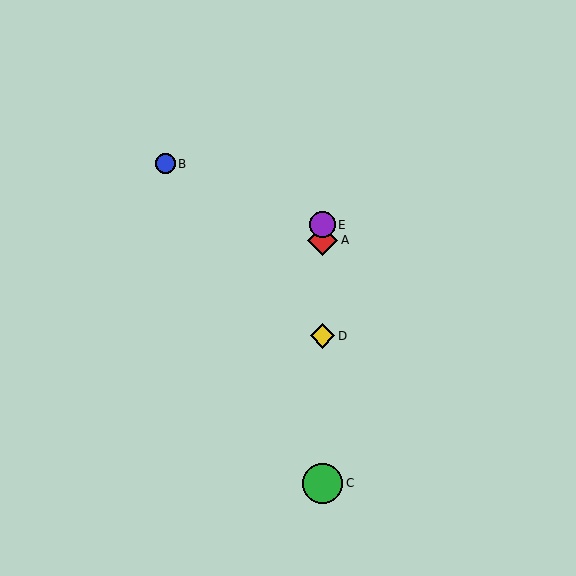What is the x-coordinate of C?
Object C is at x≈322.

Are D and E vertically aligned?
Yes, both are at x≈322.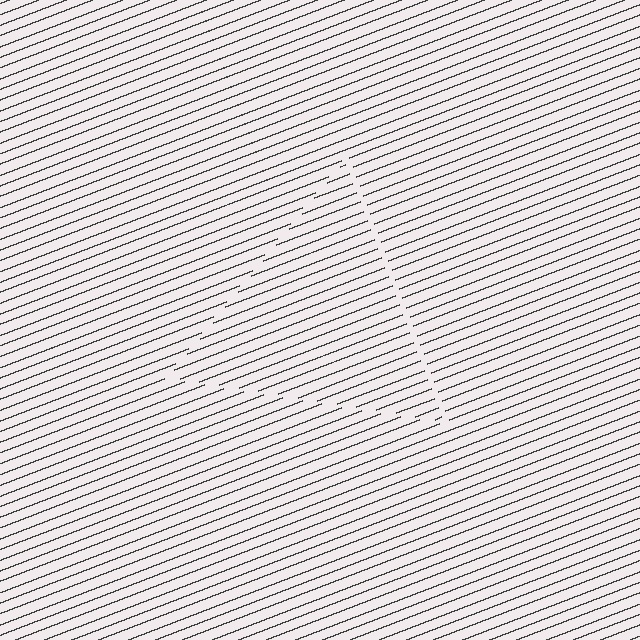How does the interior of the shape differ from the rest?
The interior of the shape contains the same grating, shifted by half a period — the contour is defined by the phase discontinuity where line-ends from the inner and outer gratings abut.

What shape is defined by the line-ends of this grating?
An illusory triangle. The interior of the shape contains the same grating, shifted by half a period — the contour is defined by the phase discontinuity where line-ends from the inner and outer gratings abut.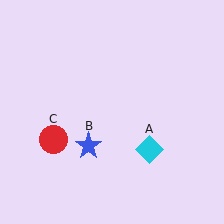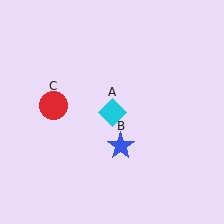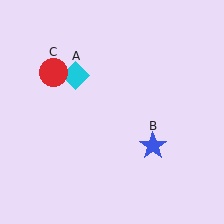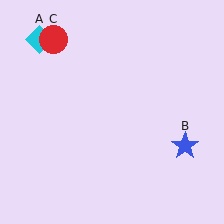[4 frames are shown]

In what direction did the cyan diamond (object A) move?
The cyan diamond (object A) moved up and to the left.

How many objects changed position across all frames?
3 objects changed position: cyan diamond (object A), blue star (object B), red circle (object C).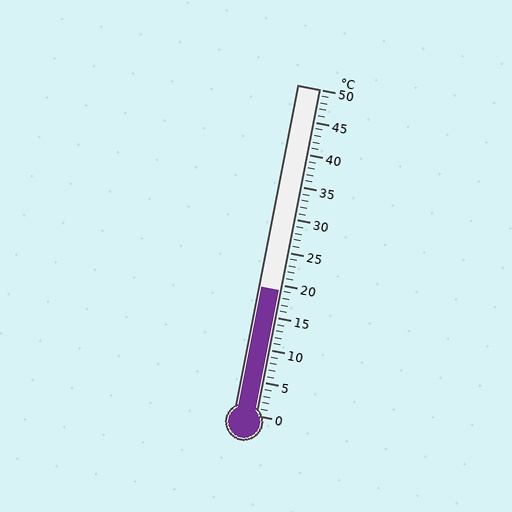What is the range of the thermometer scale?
The thermometer scale ranges from 0°C to 50°C.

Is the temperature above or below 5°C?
The temperature is above 5°C.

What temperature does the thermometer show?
The thermometer shows approximately 19°C.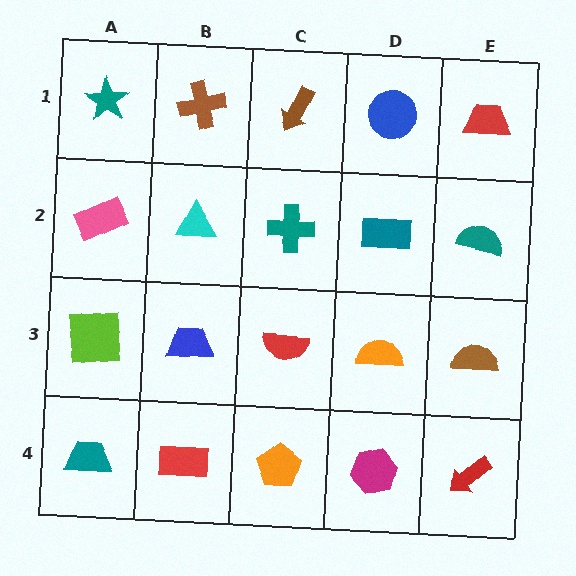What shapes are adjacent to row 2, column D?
A blue circle (row 1, column D), an orange semicircle (row 3, column D), a teal cross (row 2, column C), a teal semicircle (row 2, column E).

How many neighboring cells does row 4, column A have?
2.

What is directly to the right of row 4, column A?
A red rectangle.